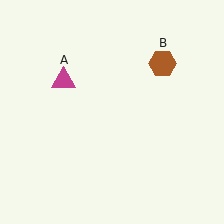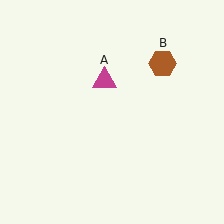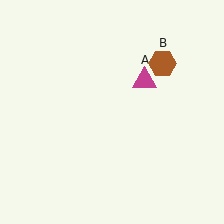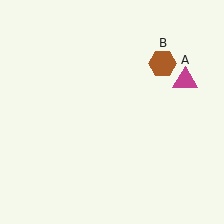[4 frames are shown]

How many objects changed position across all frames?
1 object changed position: magenta triangle (object A).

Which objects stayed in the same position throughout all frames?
Brown hexagon (object B) remained stationary.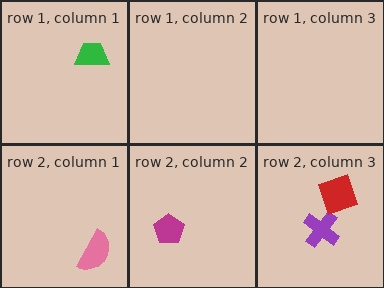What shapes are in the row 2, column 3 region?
The purple cross, the red square.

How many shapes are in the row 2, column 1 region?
1.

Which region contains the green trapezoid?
The row 1, column 1 region.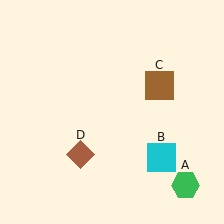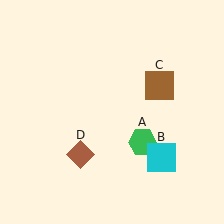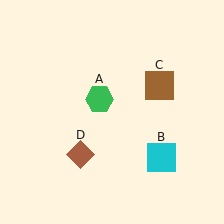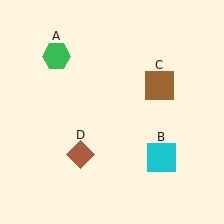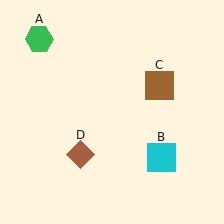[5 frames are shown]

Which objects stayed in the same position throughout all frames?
Cyan square (object B) and brown square (object C) and brown diamond (object D) remained stationary.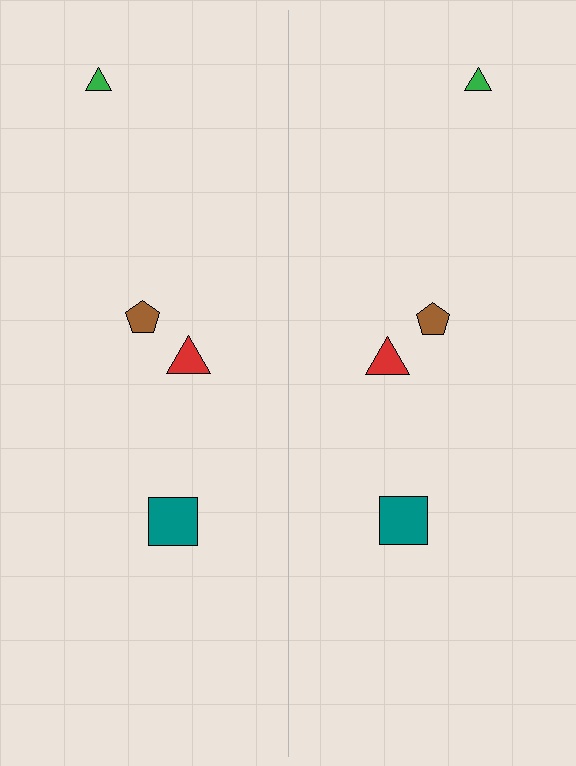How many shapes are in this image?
There are 8 shapes in this image.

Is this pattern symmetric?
Yes, this pattern has bilateral (reflection) symmetry.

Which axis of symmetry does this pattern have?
The pattern has a vertical axis of symmetry running through the center of the image.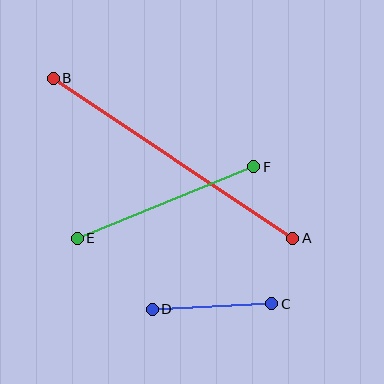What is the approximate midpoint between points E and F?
The midpoint is at approximately (166, 203) pixels.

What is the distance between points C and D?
The distance is approximately 119 pixels.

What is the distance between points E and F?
The distance is approximately 191 pixels.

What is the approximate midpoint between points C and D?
The midpoint is at approximately (212, 307) pixels.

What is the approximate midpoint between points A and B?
The midpoint is at approximately (173, 158) pixels.